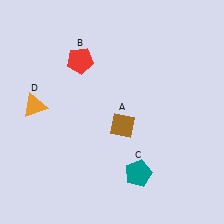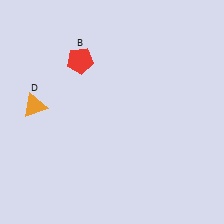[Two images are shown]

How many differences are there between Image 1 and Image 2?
There are 2 differences between the two images.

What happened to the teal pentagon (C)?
The teal pentagon (C) was removed in Image 2. It was in the bottom-right area of Image 1.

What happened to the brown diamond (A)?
The brown diamond (A) was removed in Image 2. It was in the bottom-right area of Image 1.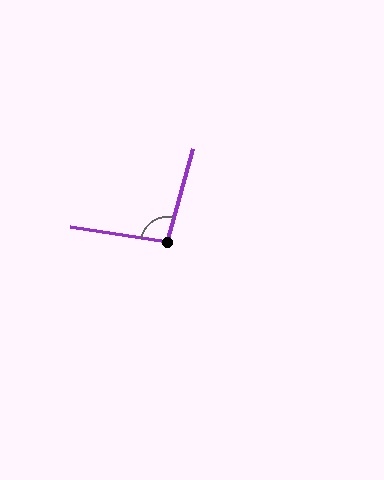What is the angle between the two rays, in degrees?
Approximately 96 degrees.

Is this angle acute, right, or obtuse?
It is obtuse.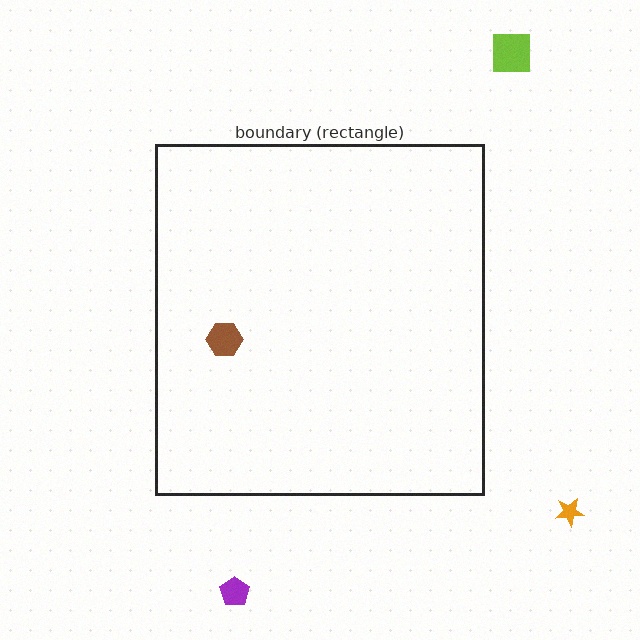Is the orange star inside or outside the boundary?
Outside.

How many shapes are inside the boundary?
1 inside, 3 outside.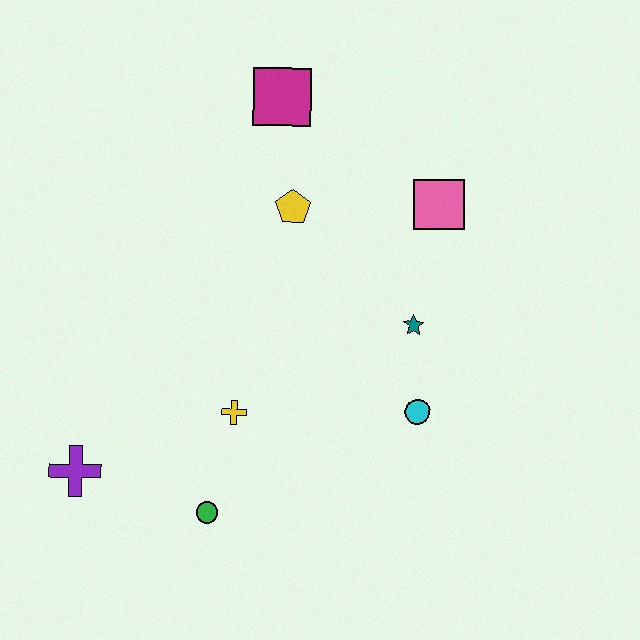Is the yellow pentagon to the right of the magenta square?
Yes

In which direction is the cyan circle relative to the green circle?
The cyan circle is to the right of the green circle.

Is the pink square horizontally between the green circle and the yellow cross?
No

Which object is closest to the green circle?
The yellow cross is closest to the green circle.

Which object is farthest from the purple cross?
The pink square is farthest from the purple cross.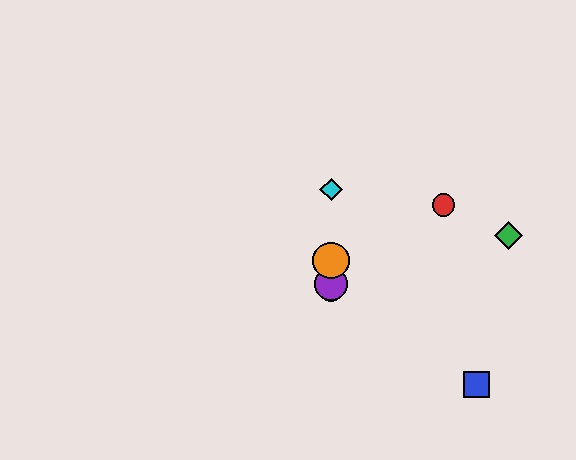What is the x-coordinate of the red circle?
The red circle is at x≈444.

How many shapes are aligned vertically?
4 shapes (the yellow circle, the purple circle, the orange circle, the cyan diamond) are aligned vertically.